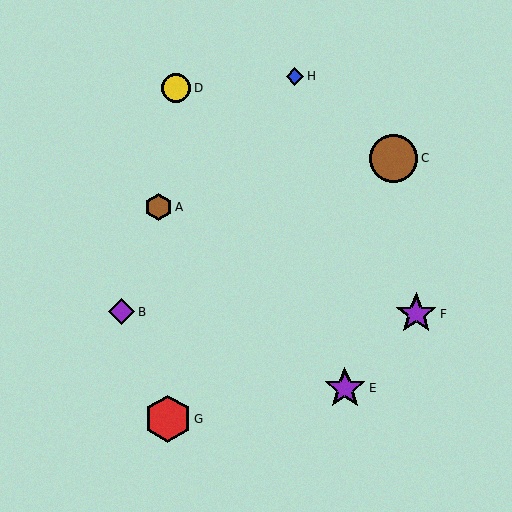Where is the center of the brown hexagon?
The center of the brown hexagon is at (158, 207).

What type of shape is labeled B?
Shape B is a purple diamond.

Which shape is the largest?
The brown circle (labeled C) is the largest.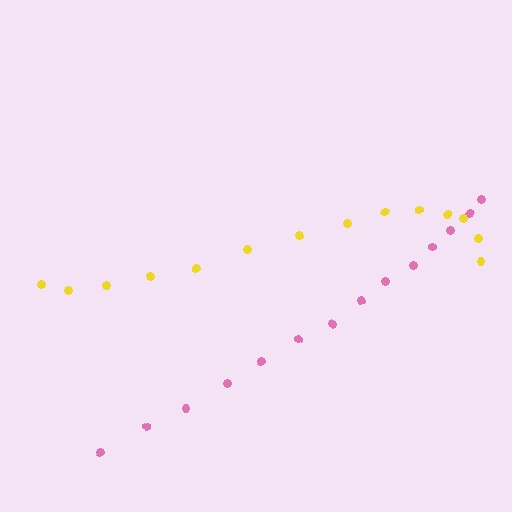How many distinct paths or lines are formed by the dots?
There are 2 distinct paths.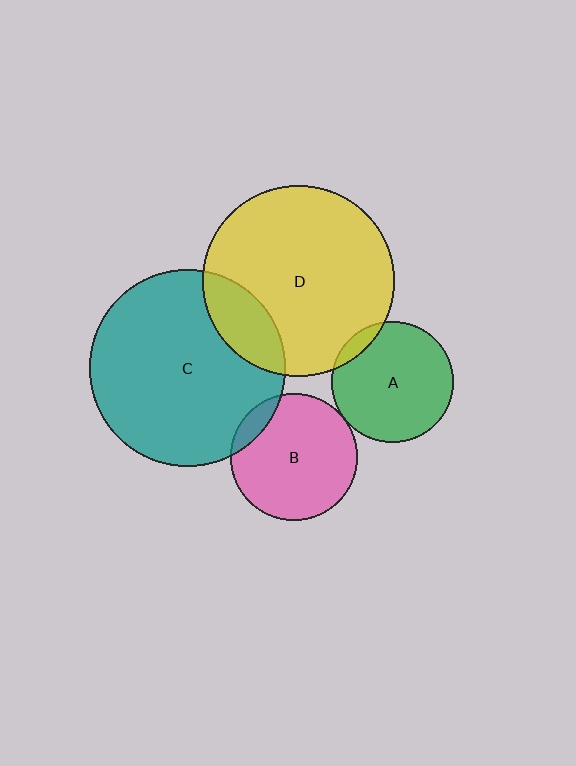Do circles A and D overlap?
Yes.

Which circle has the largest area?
Circle C (teal).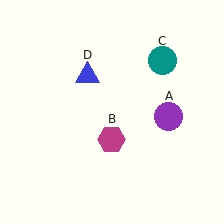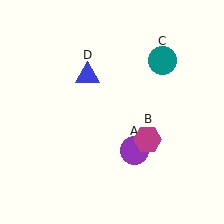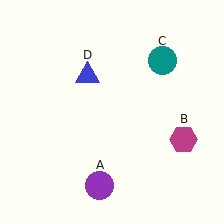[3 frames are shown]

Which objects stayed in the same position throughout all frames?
Teal circle (object C) and blue triangle (object D) remained stationary.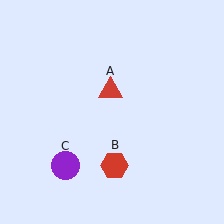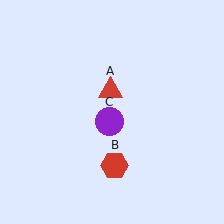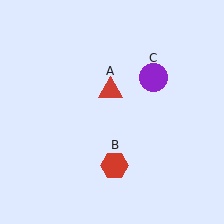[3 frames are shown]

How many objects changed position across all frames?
1 object changed position: purple circle (object C).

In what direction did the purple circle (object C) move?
The purple circle (object C) moved up and to the right.